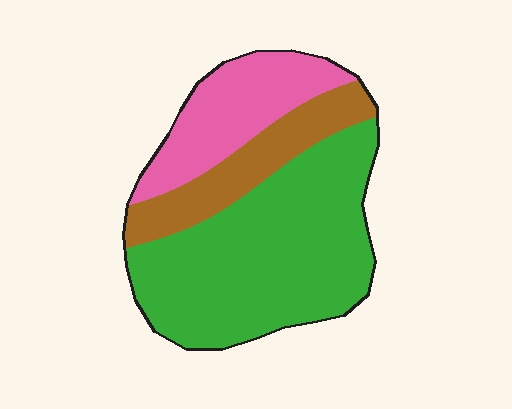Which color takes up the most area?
Green, at roughly 60%.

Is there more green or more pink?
Green.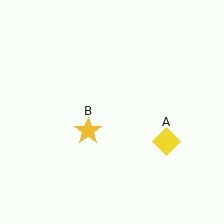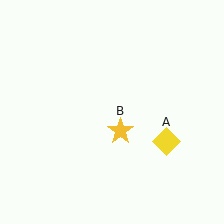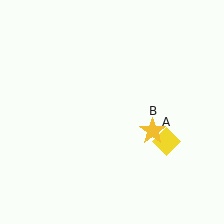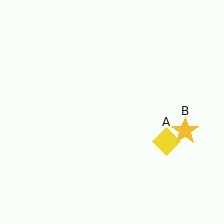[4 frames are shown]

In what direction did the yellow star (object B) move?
The yellow star (object B) moved right.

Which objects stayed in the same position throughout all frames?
Yellow diamond (object A) remained stationary.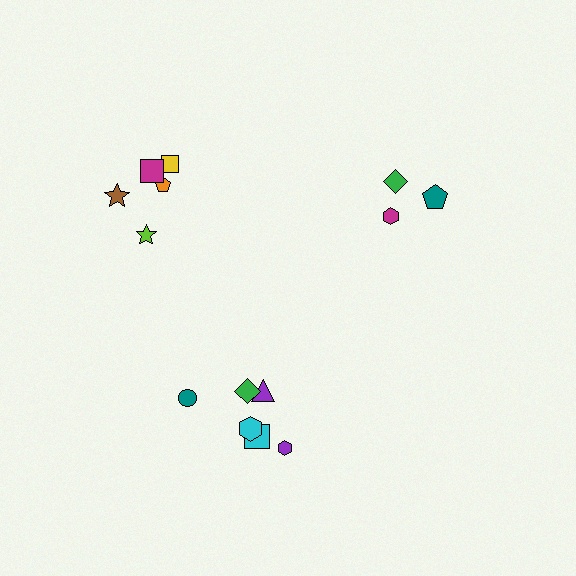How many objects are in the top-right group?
There are 3 objects.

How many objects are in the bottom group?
There are 6 objects.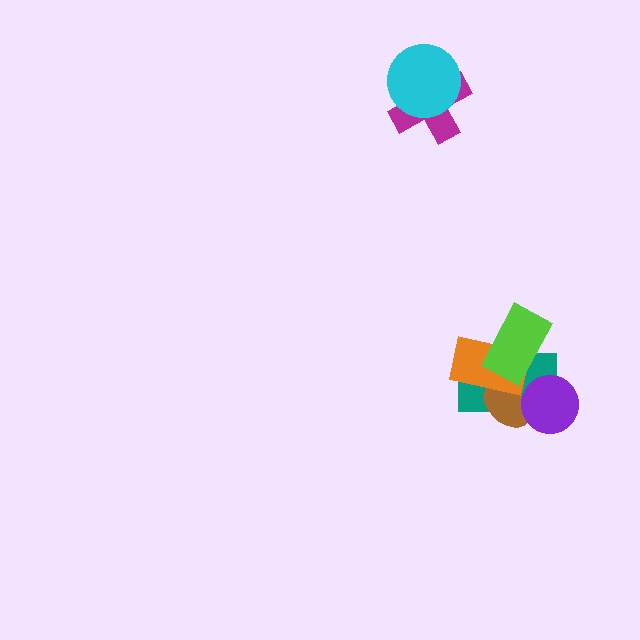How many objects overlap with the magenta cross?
1 object overlaps with the magenta cross.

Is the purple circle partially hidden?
No, no other shape covers it.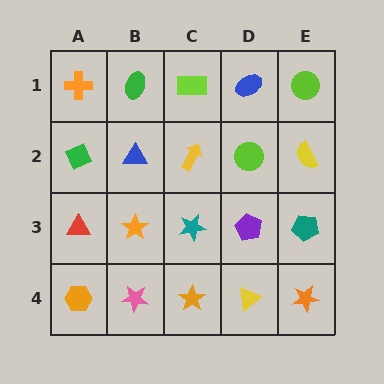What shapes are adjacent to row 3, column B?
A blue triangle (row 2, column B), a pink star (row 4, column B), a red triangle (row 3, column A), a teal star (row 3, column C).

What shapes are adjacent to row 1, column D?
A lime circle (row 2, column D), a lime rectangle (row 1, column C), a lime circle (row 1, column E).